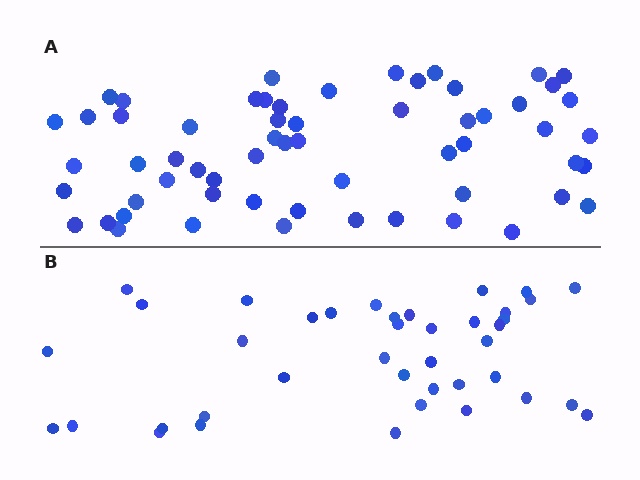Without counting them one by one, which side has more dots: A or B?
Region A (the top region) has more dots.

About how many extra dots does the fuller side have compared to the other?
Region A has approximately 20 more dots than region B.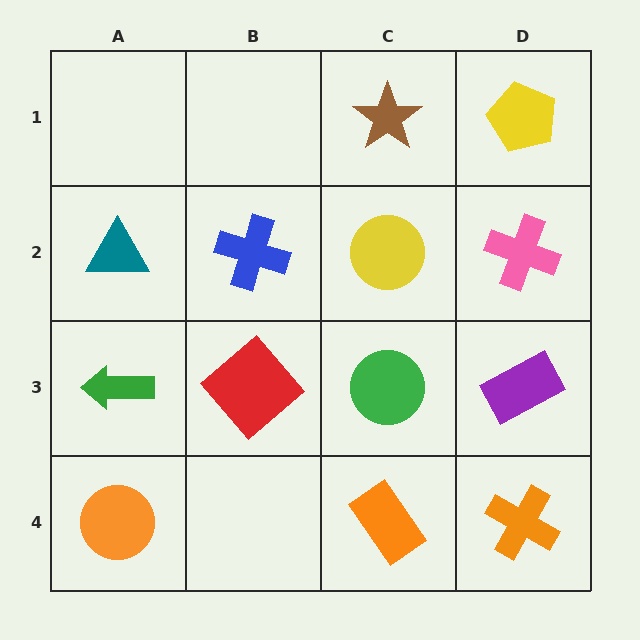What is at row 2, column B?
A blue cross.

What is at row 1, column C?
A brown star.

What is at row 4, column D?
An orange cross.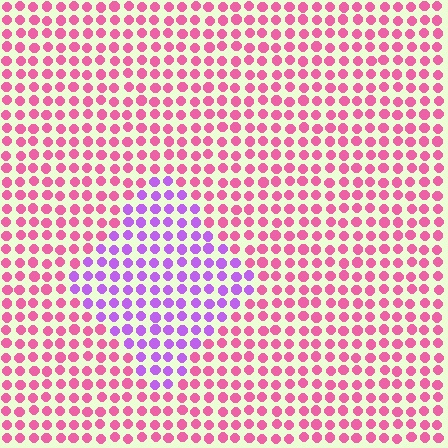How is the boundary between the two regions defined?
The boundary is defined purely by a slight shift in hue (about 50 degrees). Spacing, size, and orientation are identical on both sides.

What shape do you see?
I see a diamond.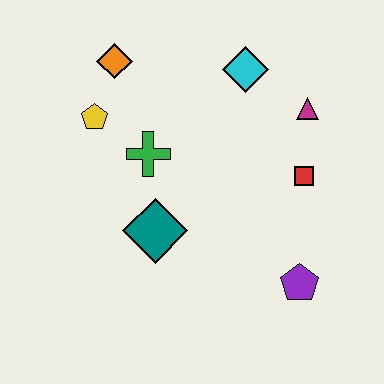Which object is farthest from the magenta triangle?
The yellow pentagon is farthest from the magenta triangle.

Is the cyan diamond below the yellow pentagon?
No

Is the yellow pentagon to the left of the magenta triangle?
Yes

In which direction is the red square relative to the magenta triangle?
The red square is below the magenta triangle.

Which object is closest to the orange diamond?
The yellow pentagon is closest to the orange diamond.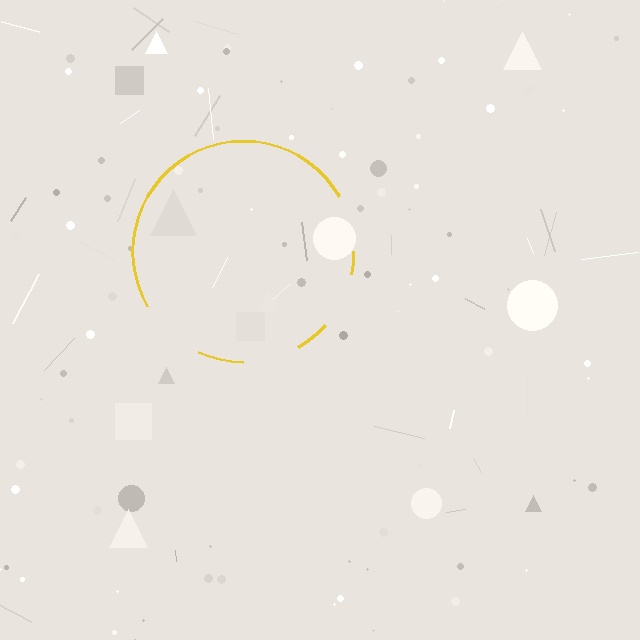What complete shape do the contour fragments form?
The contour fragments form a circle.